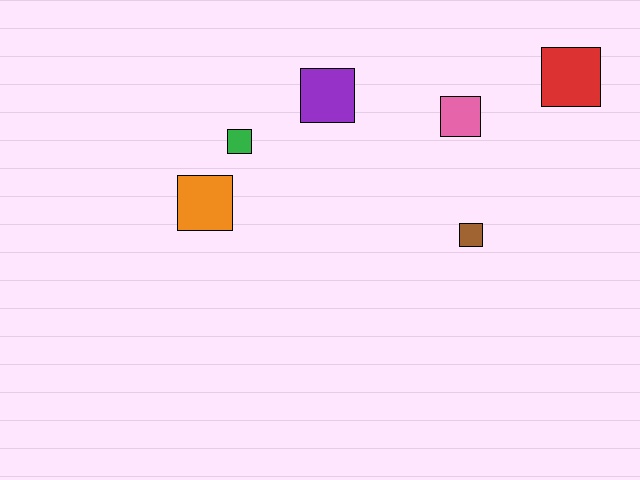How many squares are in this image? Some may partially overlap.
There are 6 squares.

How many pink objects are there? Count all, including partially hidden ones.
There is 1 pink object.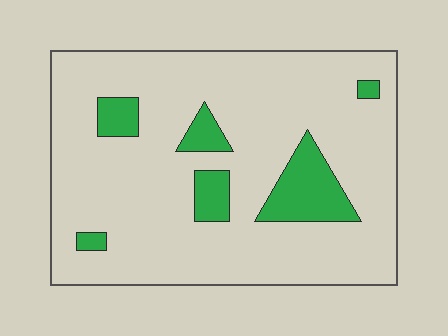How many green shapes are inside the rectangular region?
6.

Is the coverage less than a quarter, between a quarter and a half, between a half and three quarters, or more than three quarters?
Less than a quarter.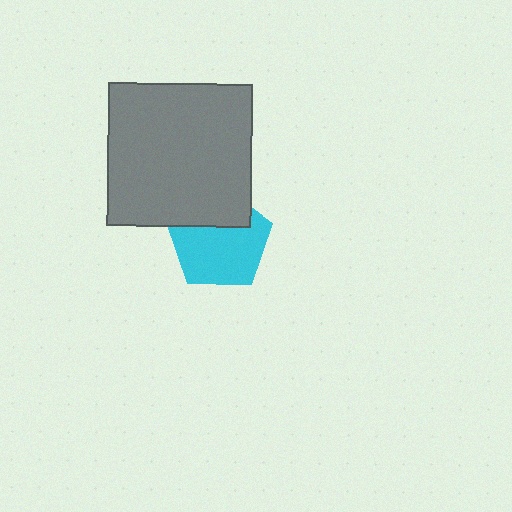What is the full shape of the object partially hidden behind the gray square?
The partially hidden object is a cyan pentagon.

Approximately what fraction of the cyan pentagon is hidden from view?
Roughly 31% of the cyan pentagon is hidden behind the gray square.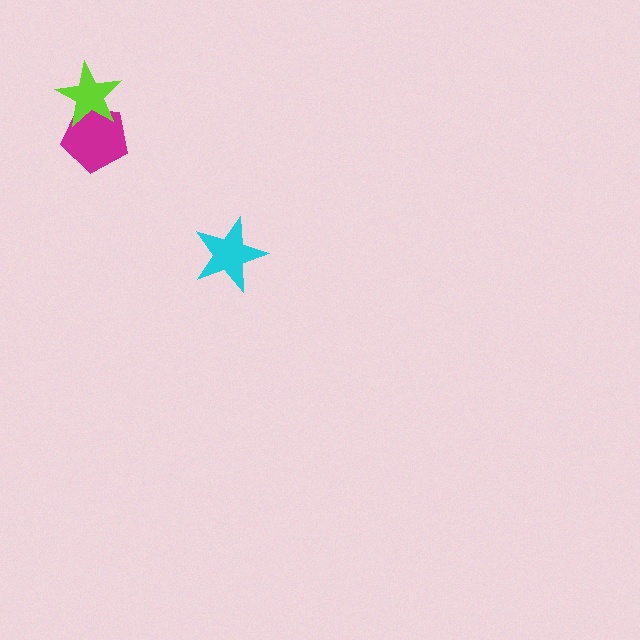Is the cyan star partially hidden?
No, no other shape covers it.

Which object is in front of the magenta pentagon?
The lime star is in front of the magenta pentagon.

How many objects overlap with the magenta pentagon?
1 object overlaps with the magenta pentagon.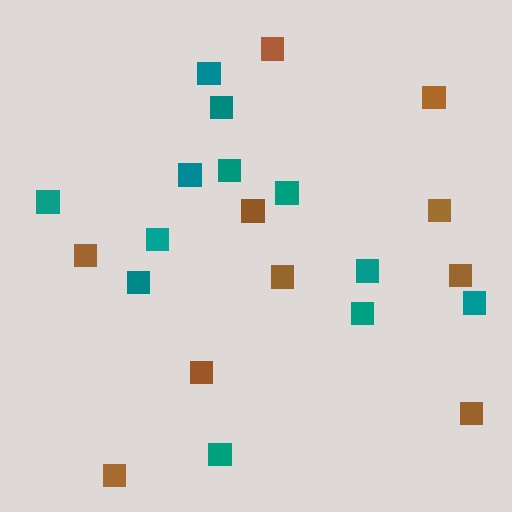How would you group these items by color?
There are 2 groups: one group of brown squares (10) and one group of teal squares (12).